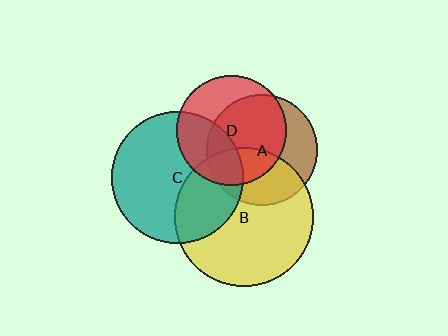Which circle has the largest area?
Circle B (yellow).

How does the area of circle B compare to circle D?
Approximately 1.6 times.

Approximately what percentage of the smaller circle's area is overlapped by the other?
Approximately 60%.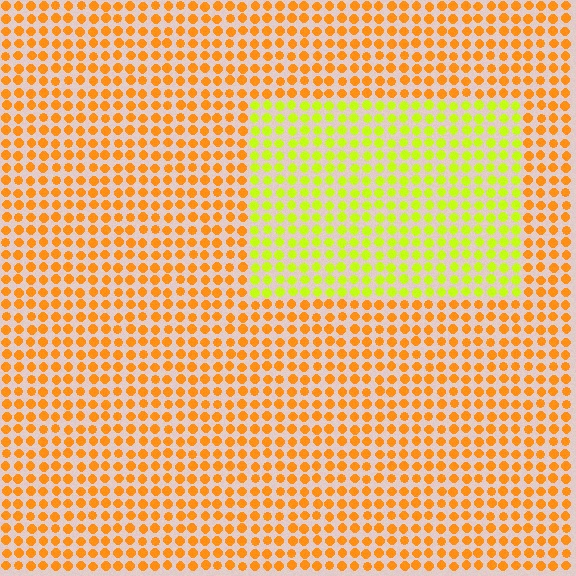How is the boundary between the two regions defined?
The boundary is defined purely by a slight shift in hue (about 45 degrees). Spacing, size, and orientation are identical on both sides.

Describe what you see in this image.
The image is filled with small orange elements in a uniform arrangement. A rectangle-shaped region is visible where the elements are tinted to a slightly different hue, forming a subtle color boundary.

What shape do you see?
I see a rectangle.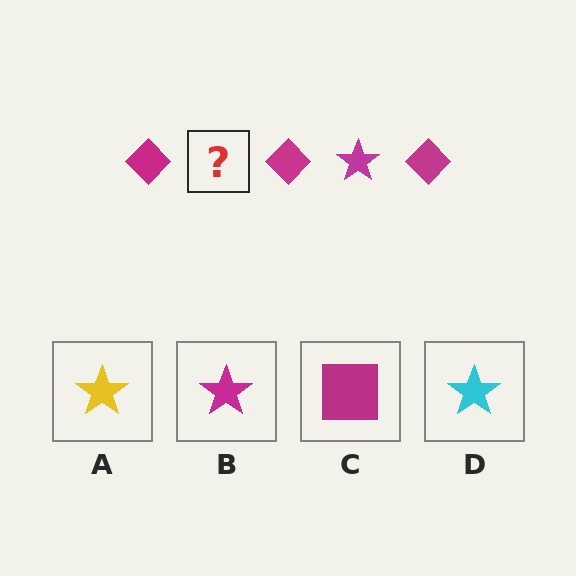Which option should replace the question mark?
Option B.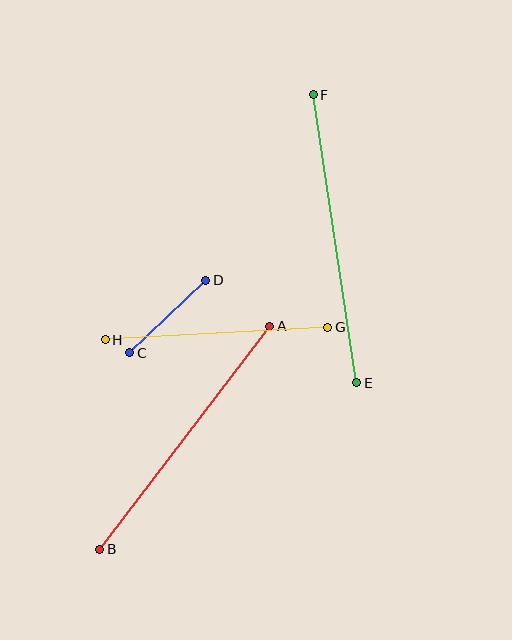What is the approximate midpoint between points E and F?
The midpoint is at approximately (335, 239) pixels.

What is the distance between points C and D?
The distance is approximately 105 pixels.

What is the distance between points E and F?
The distance is approximately 291 pixels.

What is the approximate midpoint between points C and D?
The midpoint is at approximately (168, 317) pixels.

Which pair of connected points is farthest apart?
Points E and F are farthest apart.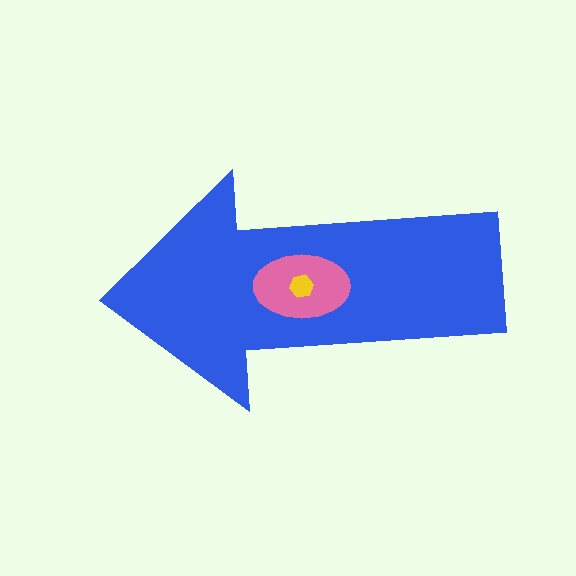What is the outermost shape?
The blue arrow.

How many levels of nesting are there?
3.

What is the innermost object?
The yellow hexagon.